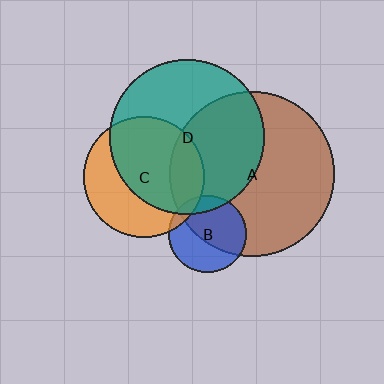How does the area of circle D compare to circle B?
Approximately 4.0 times.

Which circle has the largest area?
Circle A (brown).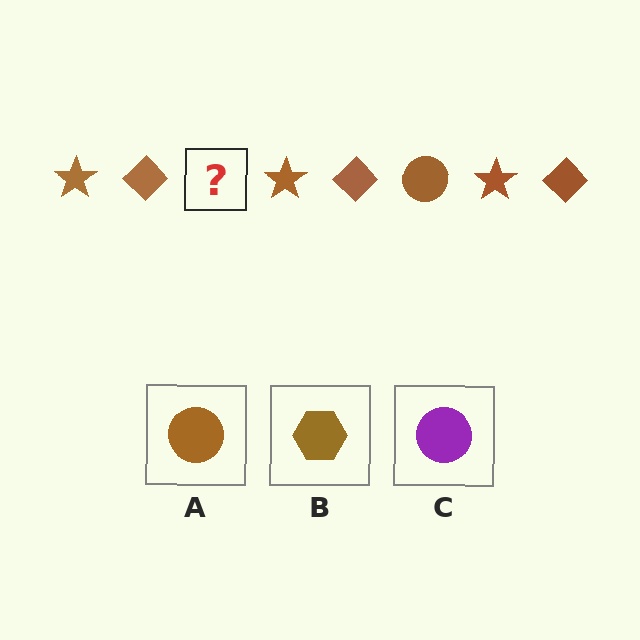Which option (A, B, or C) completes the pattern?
A.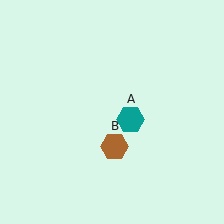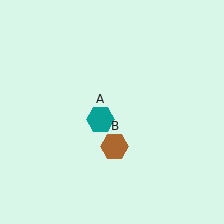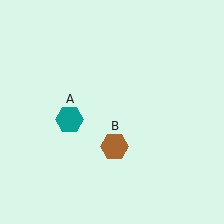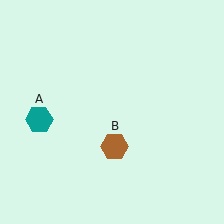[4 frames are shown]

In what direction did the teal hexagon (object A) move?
The teal hexagon (object A) moved left.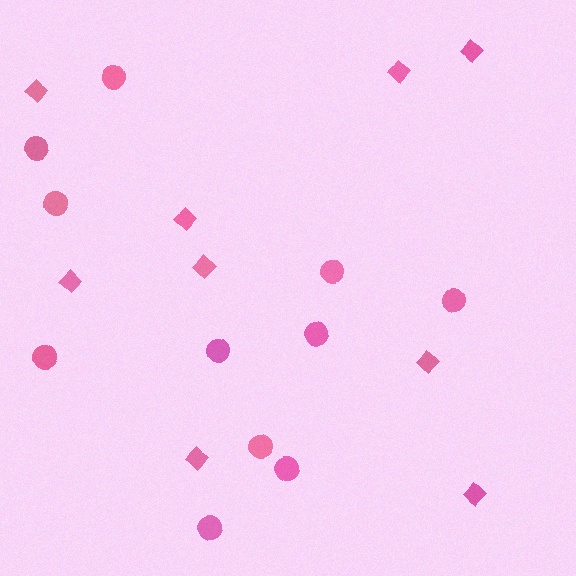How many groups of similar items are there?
There are 2 groups: one group of circles (11) and one group of diamonds (9).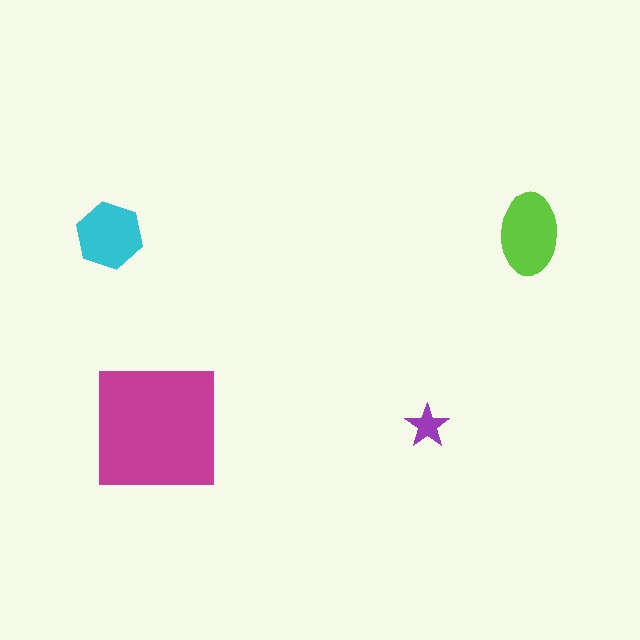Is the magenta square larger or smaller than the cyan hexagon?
Larger.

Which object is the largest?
The magenta square.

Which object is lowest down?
The magenta square is bottommost.